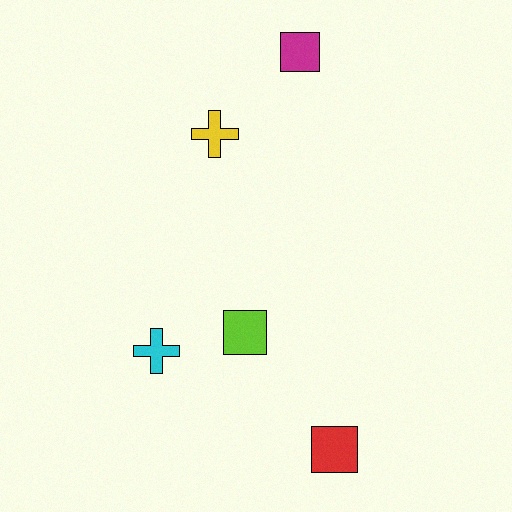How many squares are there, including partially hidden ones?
There are 3 squares.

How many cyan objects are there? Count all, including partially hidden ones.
There is 1 cyan object.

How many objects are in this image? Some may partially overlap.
There are 5 objects.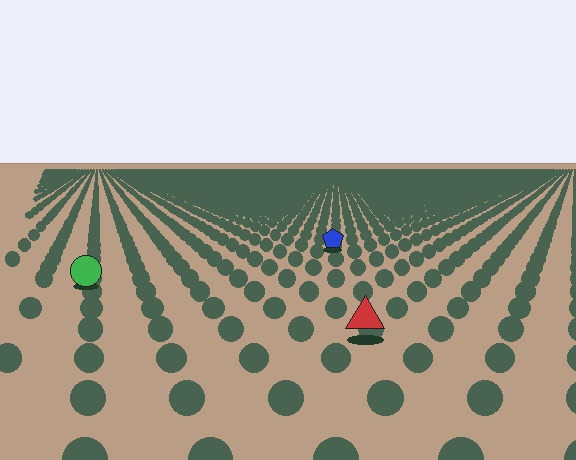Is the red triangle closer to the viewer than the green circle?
Yes. The red triangle is closer — you can tell from the texture gradient: the ground texture is coarser near it.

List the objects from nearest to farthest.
From nearest to farthest: the red triangle, the green circle, the blue pentagon.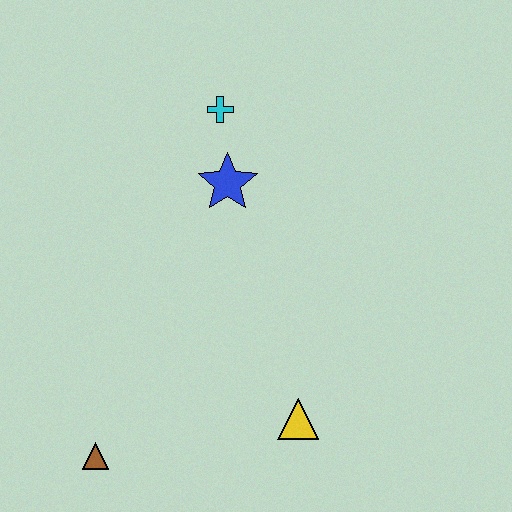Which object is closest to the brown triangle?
The yellow triangle is closest to the brown triangle.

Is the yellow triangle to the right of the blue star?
Yes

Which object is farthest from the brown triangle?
The cyan cross is farthest from the brown triangle.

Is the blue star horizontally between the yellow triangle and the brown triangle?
Yes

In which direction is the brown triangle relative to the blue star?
The brown triangle is below the blue star.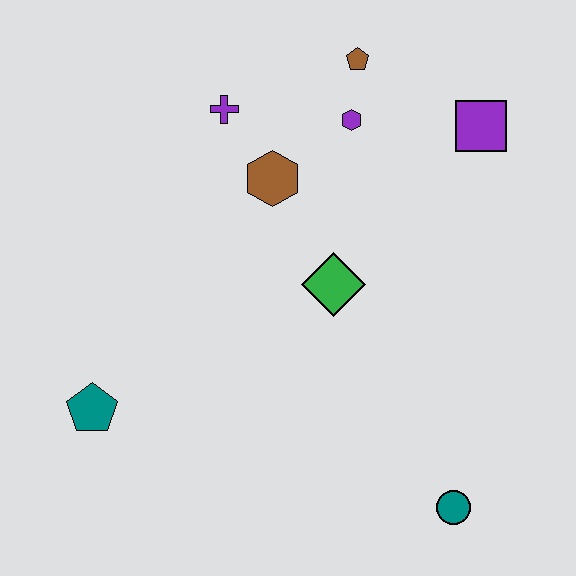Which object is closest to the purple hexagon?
The brown pentagon is closest to the purple hexagon.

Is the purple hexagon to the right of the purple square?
No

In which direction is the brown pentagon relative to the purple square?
The brown pentagon is to the left of the purple square.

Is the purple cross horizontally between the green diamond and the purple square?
No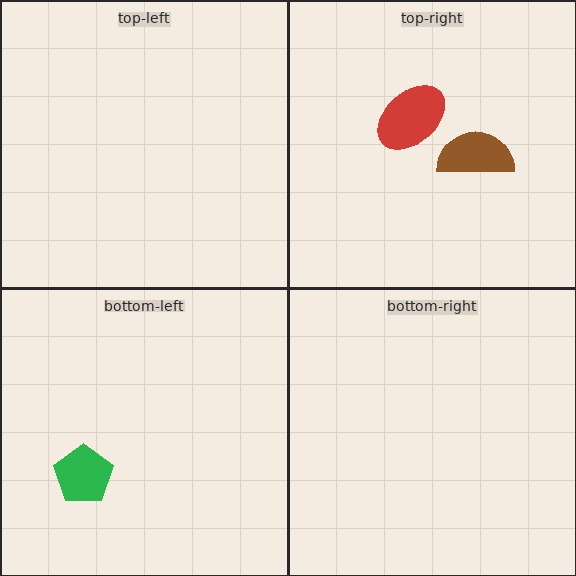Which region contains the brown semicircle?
The top-right region.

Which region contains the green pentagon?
The bottom-left region.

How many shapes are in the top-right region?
2.